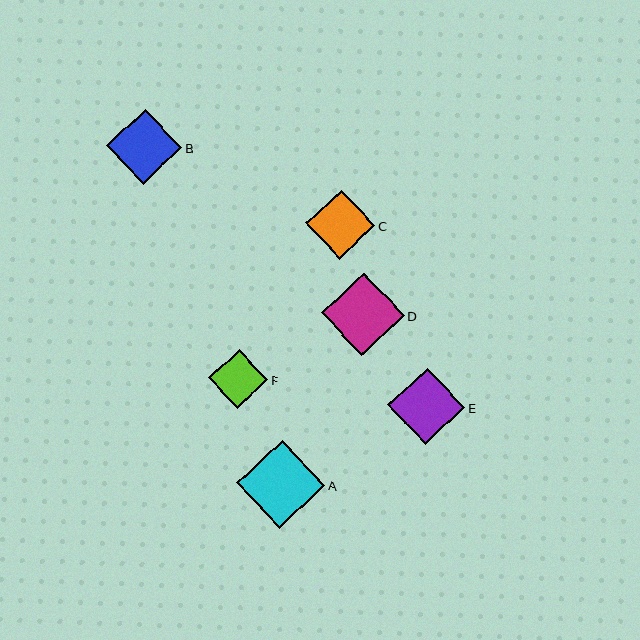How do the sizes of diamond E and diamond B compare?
Diamond E and diamond B are approximately the same size.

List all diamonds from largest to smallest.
From largest to smallest: A, D, E, B, C, F.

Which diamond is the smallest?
Diamond F is the smallest with a size of approximately 59 pixels.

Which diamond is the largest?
Diamond A is the largest with a size of approximately 88 pixels.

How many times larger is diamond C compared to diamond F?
Diamond C is approximately 1.2 times the size of diamond F.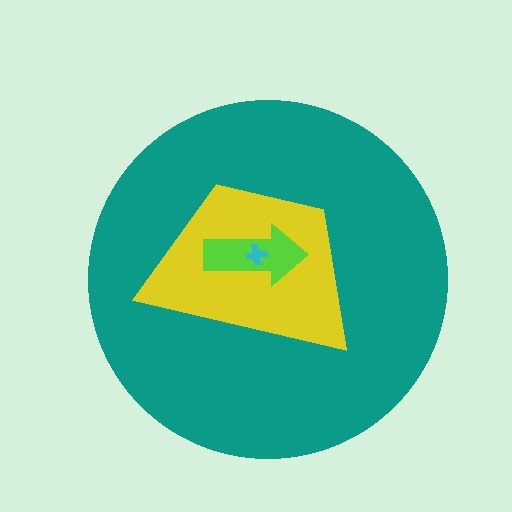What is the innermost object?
The cyan cross.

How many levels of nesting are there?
4.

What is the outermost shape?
The teal circle.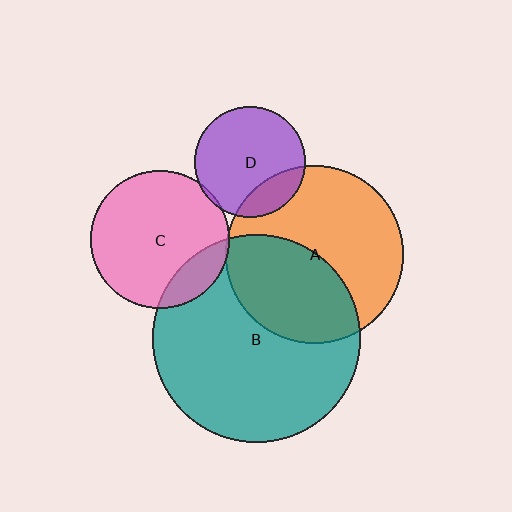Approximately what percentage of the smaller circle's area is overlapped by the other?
Approximately 40%.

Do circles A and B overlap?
Yes.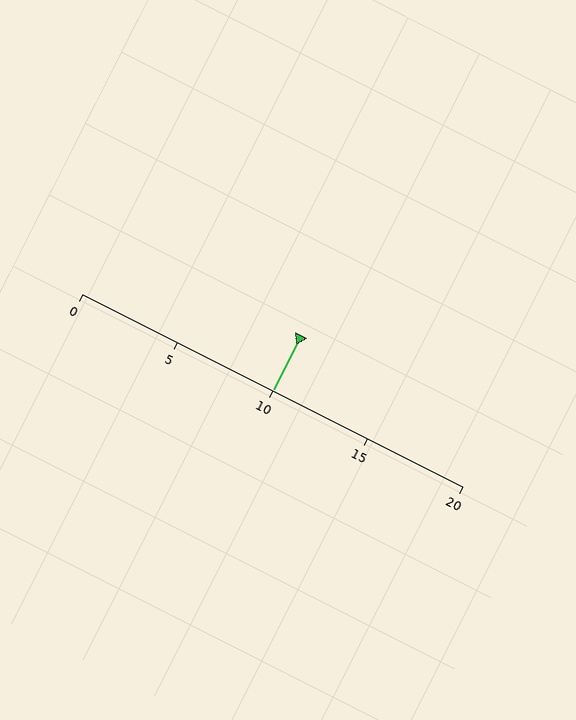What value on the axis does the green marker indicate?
The marker indicates approximately 10.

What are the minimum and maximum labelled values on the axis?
The axis runs from 0 to 20.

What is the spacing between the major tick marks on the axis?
The major ticks are spaced 5 apart.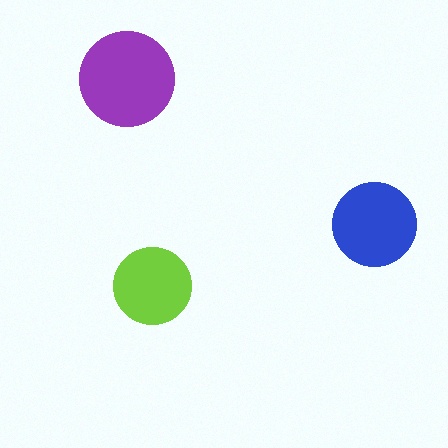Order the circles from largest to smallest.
the purple one, the blue one, the lime one.